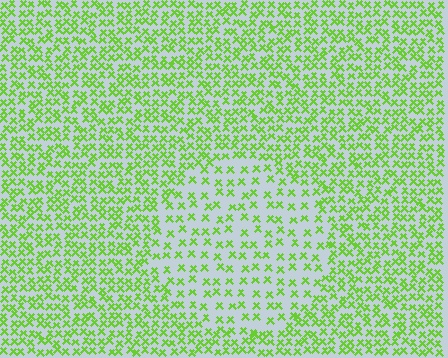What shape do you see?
I see a circle.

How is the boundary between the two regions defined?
The boundary is defined by a change in element density (approximately 2.0x ratio). All elements are the same color, size, and shape.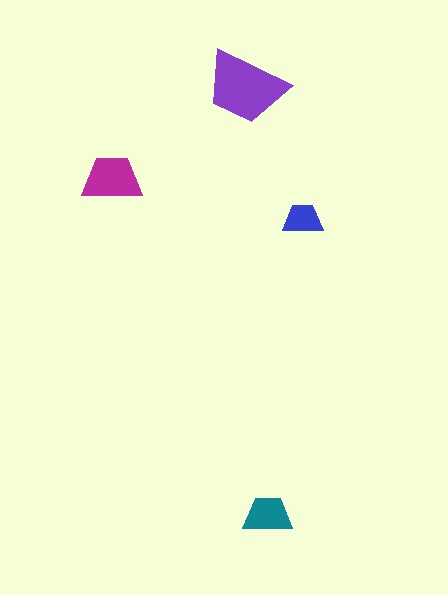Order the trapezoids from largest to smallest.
the purple one, the magenta one, the teal one, the blue one.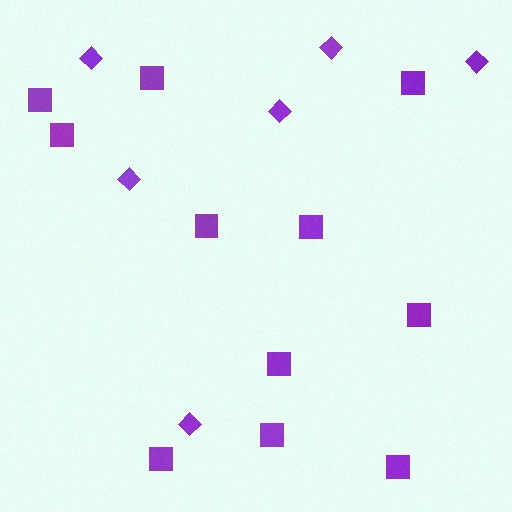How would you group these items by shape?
There are 2 groups: one group of squares (11) and one group of diamonds (6).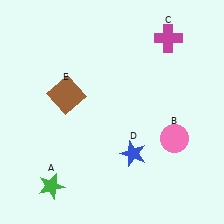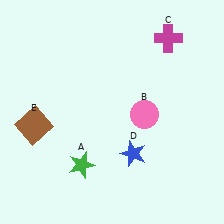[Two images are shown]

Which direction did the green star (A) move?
The green star (A) moved right.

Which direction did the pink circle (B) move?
The pink circle (B) moved left.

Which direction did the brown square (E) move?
The brown square (E) moved left.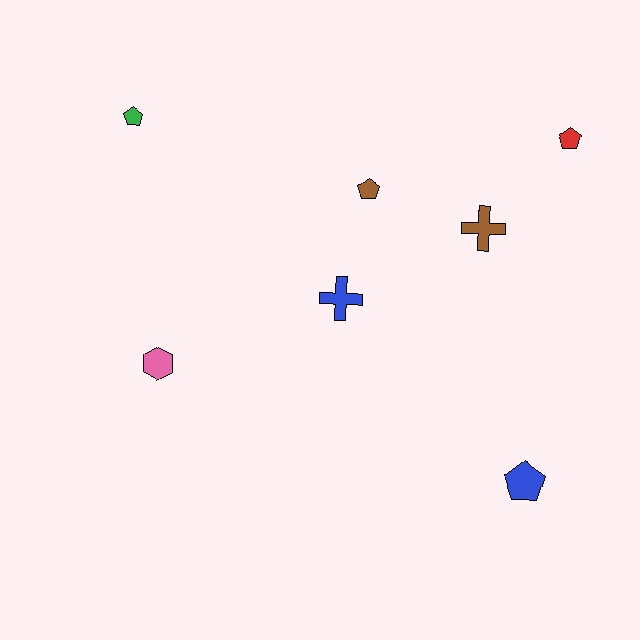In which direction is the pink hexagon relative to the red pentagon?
The pink hexagon is to the left of the red pentagon.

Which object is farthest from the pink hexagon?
The red pentagon is farthest from the pink hexagon.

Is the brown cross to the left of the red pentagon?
Yes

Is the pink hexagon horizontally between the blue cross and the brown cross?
No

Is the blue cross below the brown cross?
Yes